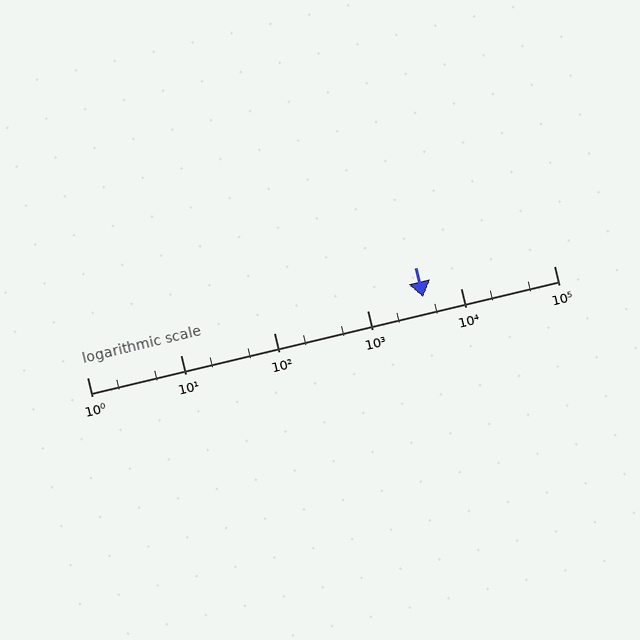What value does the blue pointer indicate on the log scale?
The pointer indicates approximately 4000.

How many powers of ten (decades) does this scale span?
The scale spans 5 decades, from 1 to 100000.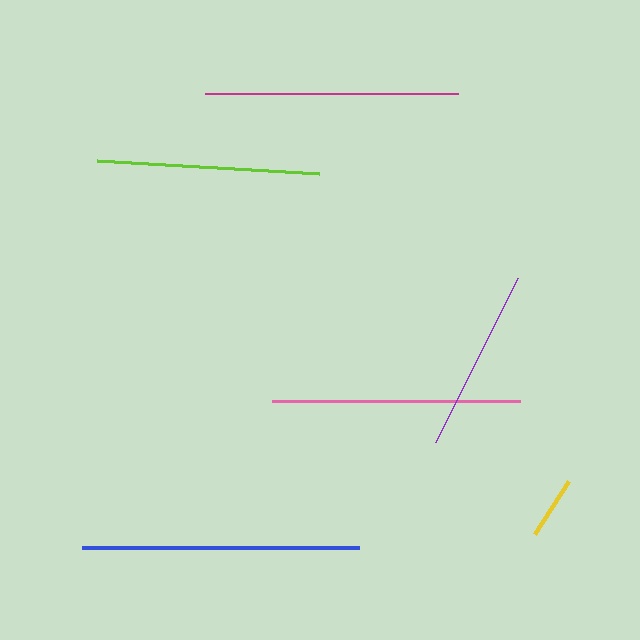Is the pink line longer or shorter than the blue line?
The blue line is longer than the pink line.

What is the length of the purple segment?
The purple segment is approximately 183 pixels long.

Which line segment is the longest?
The blue line is the longest at approximately 276 pixels.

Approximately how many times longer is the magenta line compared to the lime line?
The magenta line is approximately 1.1 times the length of the lime line.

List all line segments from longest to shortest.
From longest to shortest: blue, magenta, pink, lime, purple, yellow.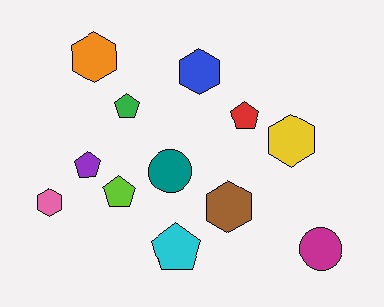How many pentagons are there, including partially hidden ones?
There are 5 pentagons.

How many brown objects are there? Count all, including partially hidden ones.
There is 1 brown object.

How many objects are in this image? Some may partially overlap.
There are 12 objects.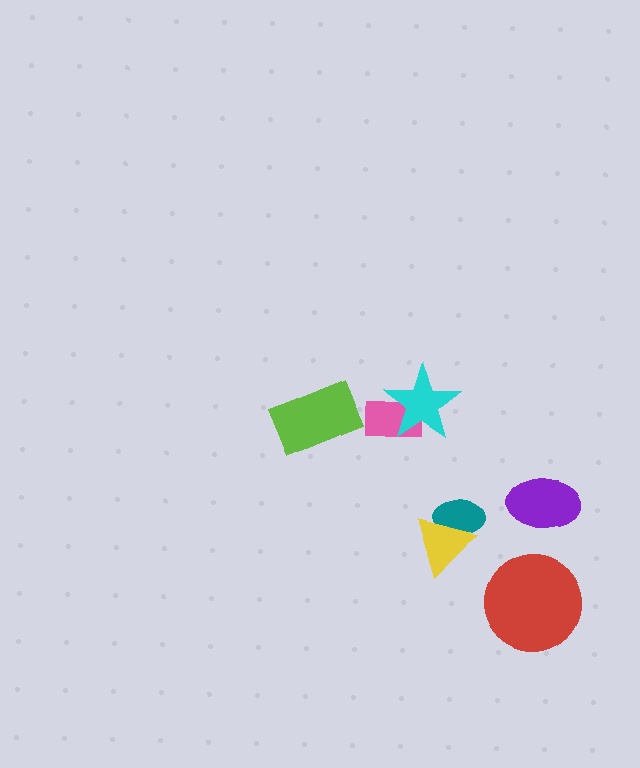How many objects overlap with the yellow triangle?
1 object overlaps with the yellow triangle.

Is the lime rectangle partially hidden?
No, no other shape covers it.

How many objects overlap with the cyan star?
1 object overlaps with the cyan star.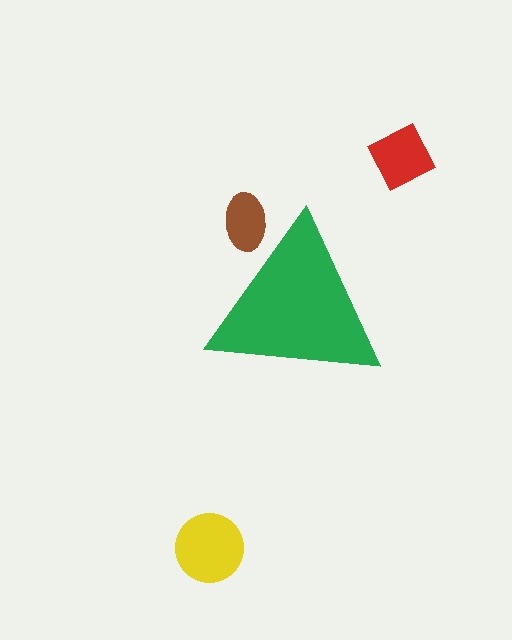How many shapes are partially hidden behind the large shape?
1 shape is partially hidden.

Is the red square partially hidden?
No, the red square is fully visible.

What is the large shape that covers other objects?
A green triangle.